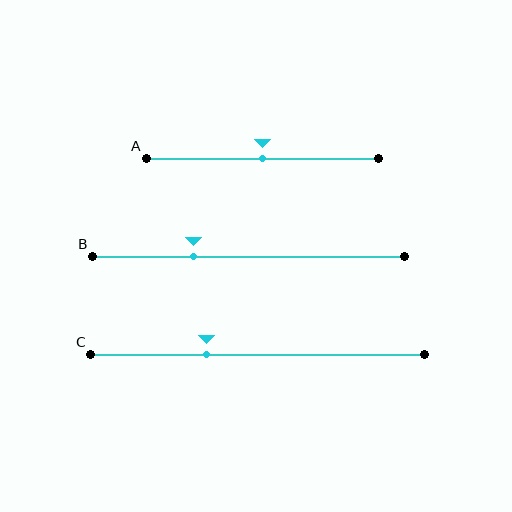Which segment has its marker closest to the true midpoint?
Segment A has its marker closest to the true midpoint.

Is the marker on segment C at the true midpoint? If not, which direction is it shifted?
No, the marker on segment C is shifted to the left by about 15% of the segment length.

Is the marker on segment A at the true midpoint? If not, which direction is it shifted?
Yes, the marker on segment A is at the true midpoint.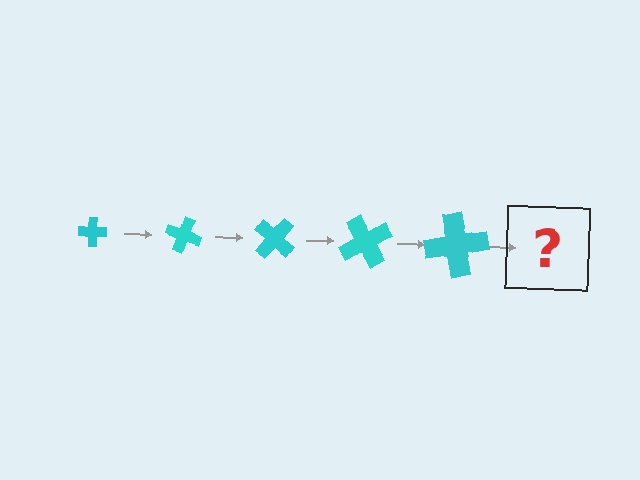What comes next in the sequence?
The next element should be a cross, larger than the previous one and rotated 100 degrees from the start.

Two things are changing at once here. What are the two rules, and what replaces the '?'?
The two rules are that the cross grows larger each step and it rotates 20 degrees each step. The '?' should be a cross, larger than the previous one and rotated 100 degrees from the start.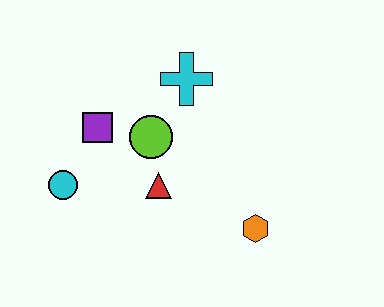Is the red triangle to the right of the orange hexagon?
No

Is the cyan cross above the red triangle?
Yes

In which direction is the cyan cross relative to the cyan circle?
The cyan cross is to the right of the cyan circle.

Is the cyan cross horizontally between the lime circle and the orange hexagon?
Yes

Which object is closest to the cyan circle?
The purple square is closest to the cyan circle.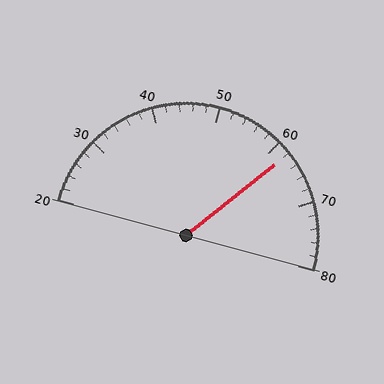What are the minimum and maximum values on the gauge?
The gauge ranges from 20 to 80.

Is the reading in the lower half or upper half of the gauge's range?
The reading is in the upper half of the range (20 to 80).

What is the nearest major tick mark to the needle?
The nearest major tick mark is 60.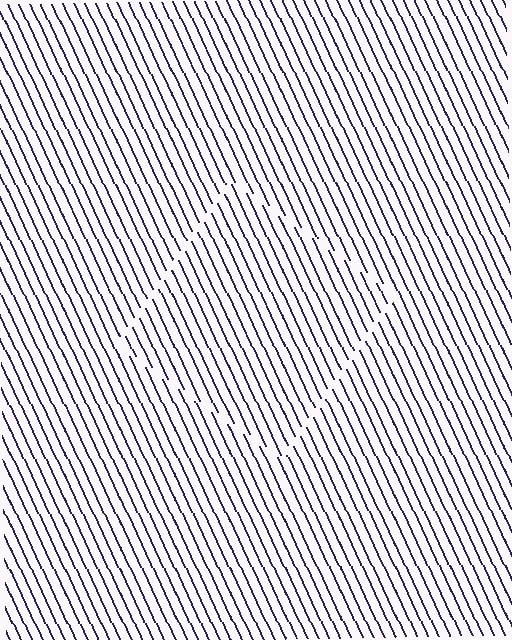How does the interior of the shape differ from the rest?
The interior of the shape contains the same grating, shifted by half a period — the contour is defined by the phase discontinuity where line-ends from the inner and outer gratings abut.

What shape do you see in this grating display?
An illusory square. The interior of the shape contains the same grating, shifted by half a period — the contour is defined by the phase discontinuity where line-ends from the inner and outer gratings abut.